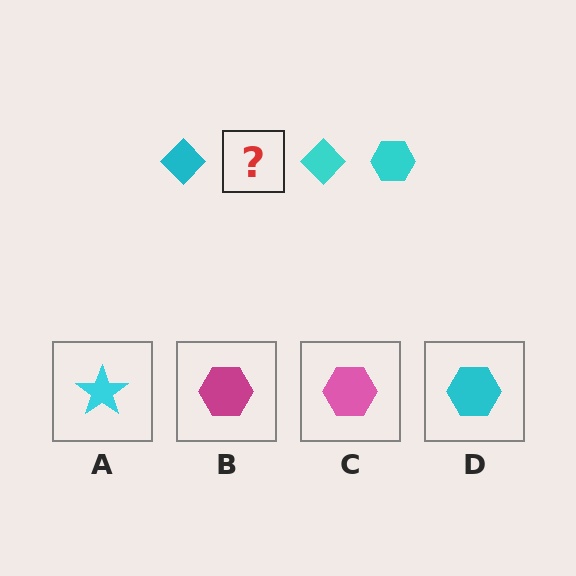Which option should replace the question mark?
Option D.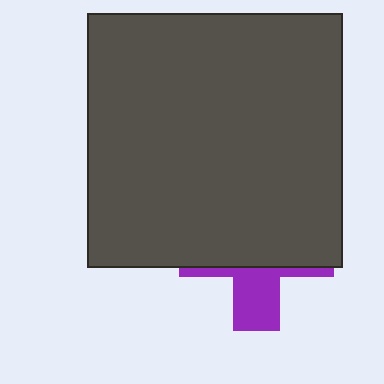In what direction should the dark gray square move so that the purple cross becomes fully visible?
The dark gray square should move up. That is the shortest direction to clear the overlap and leave the purple cross fully visible.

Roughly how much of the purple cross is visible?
A small part of it is visible (roughly 33%).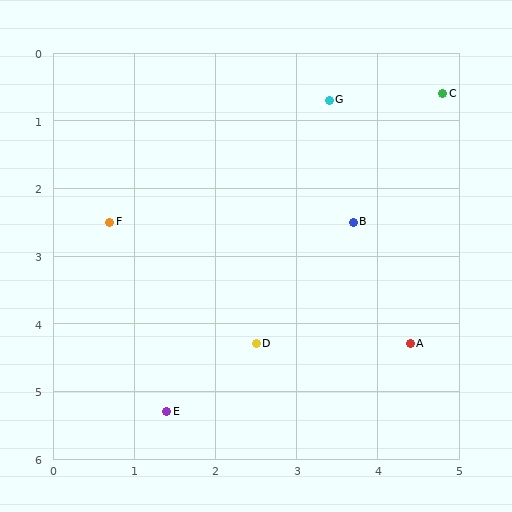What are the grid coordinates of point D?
Point D is at approximately (2.5, 4.3).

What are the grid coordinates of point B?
Point B is at approximately (3.7, 2.5).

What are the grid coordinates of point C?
Point C is at approximately (4.8, 0.6).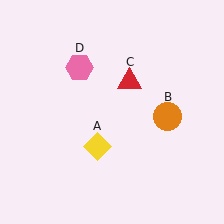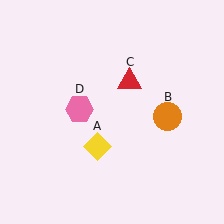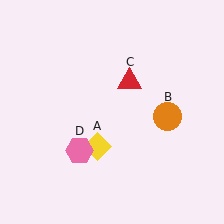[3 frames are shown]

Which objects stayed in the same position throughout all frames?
Yellow diamond (object A) and orange circle (object B) and red triangle (object C) remained stationary.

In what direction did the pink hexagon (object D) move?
The pink hexagon (object D) moved down.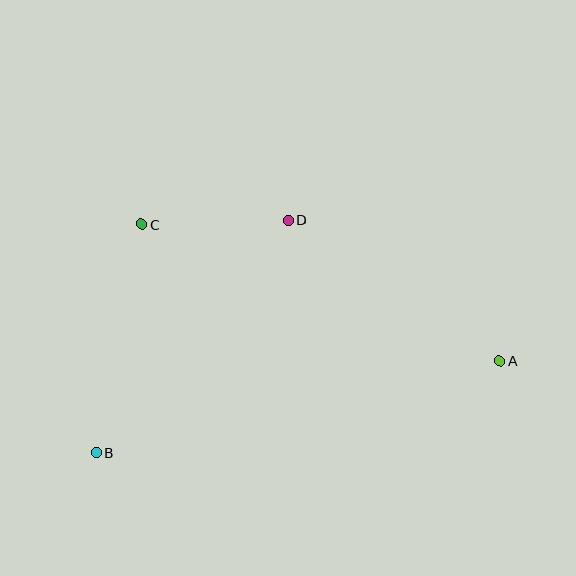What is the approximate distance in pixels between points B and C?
The distance between B and C is approximately 233 pixels.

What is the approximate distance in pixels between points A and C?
The distance between A and C is approximately 383 pixels.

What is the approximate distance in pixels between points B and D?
The distance between B and D is approximately 301 pixels.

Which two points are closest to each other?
Points C and D are closest to each other.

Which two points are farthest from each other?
Points A and B are farthest from each other.